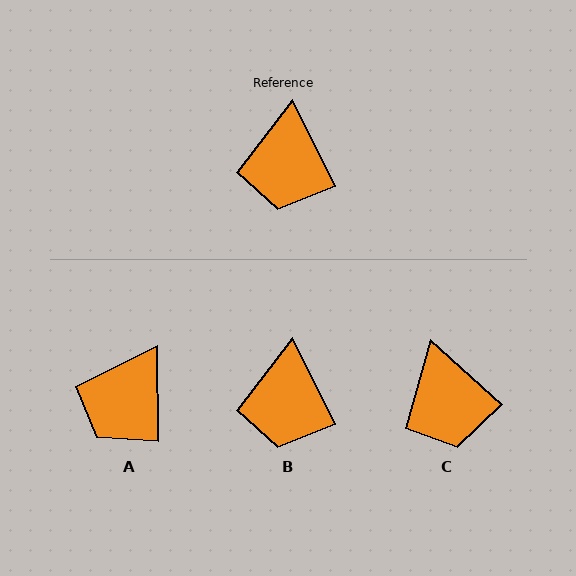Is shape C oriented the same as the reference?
No, it is off by about 22 degrees.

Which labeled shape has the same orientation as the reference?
B.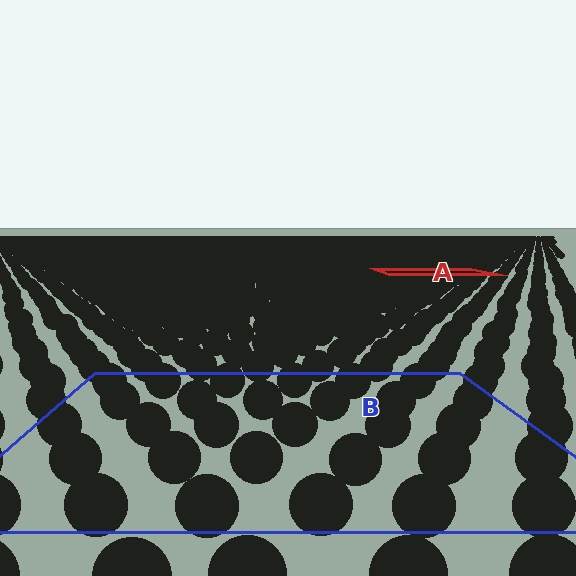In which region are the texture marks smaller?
The texture marks are smaller in region A, because it is farther away.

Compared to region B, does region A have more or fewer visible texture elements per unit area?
Region A has more texture elements per unit area — they are packed more densely because it is farther away.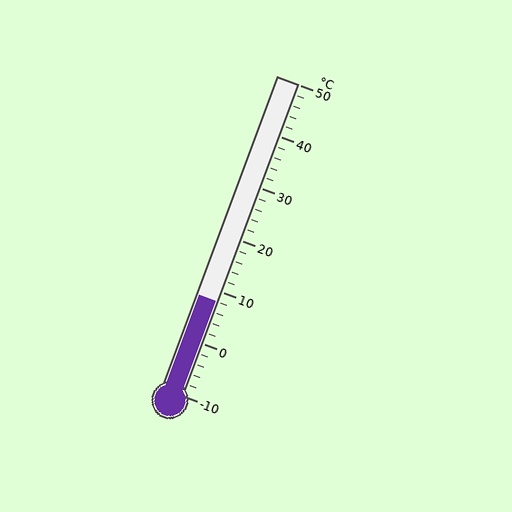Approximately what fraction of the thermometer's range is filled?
The thermometer is filled to approximately 30% of its range.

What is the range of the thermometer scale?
The thermometer scale ranges from -10°C to 50°C.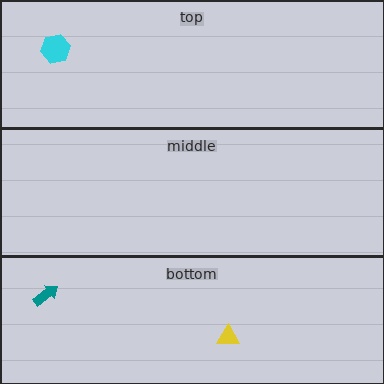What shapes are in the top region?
The cyan hexagon.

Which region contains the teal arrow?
The bottom region.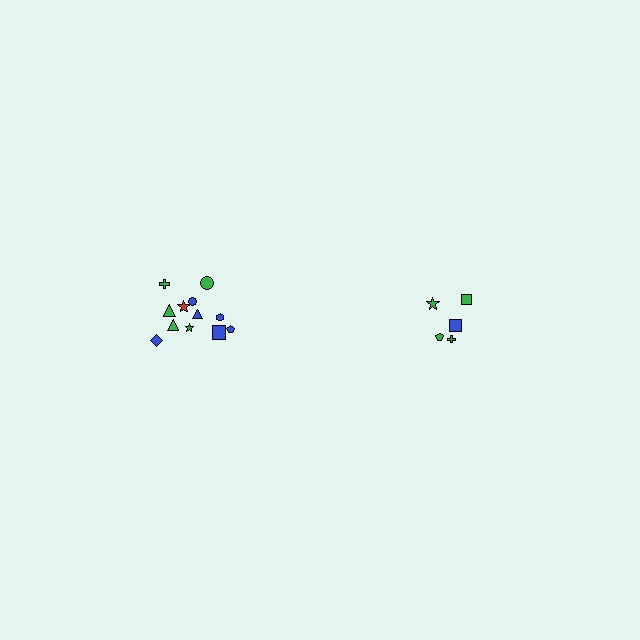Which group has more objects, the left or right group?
The left group.